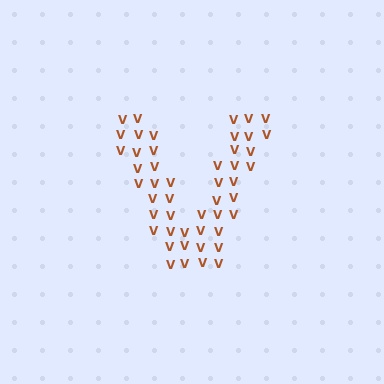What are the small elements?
The small elements are letter V's.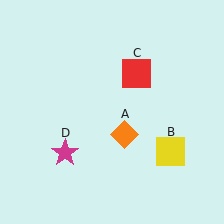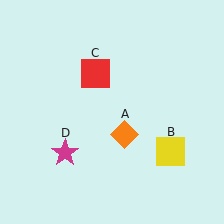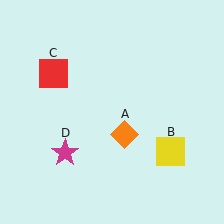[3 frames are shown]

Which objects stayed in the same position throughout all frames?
Orange diamond (object A) and yellow square (object B) and magenta star (object D) remained stationary.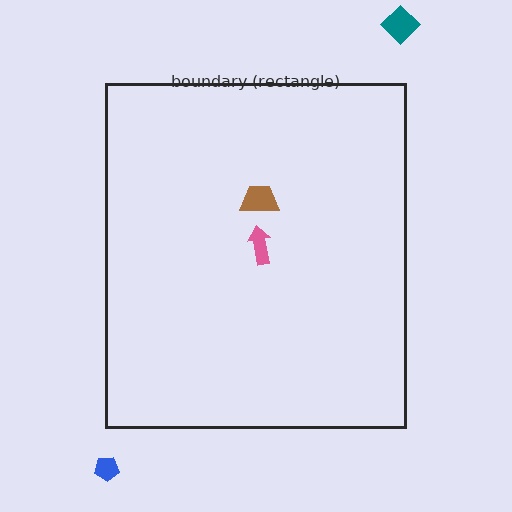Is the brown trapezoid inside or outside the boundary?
Inside.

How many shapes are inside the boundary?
2 inside, 2 outside.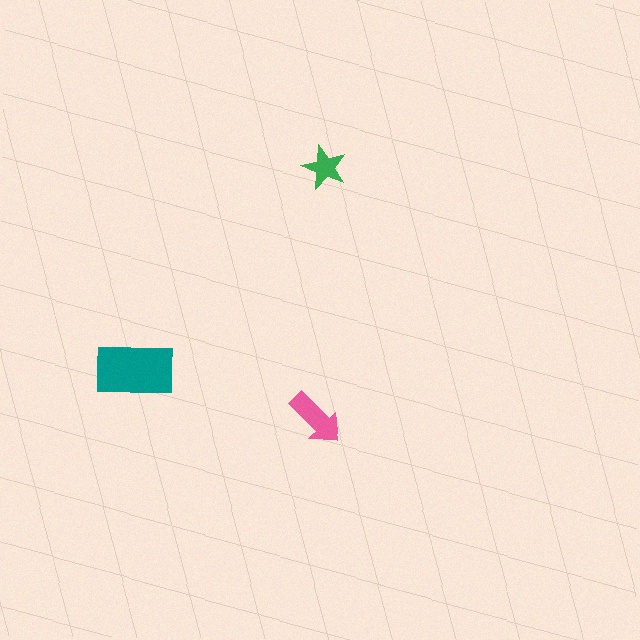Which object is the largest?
The teal rectangle.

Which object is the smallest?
The green star.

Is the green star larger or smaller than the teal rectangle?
Smaller.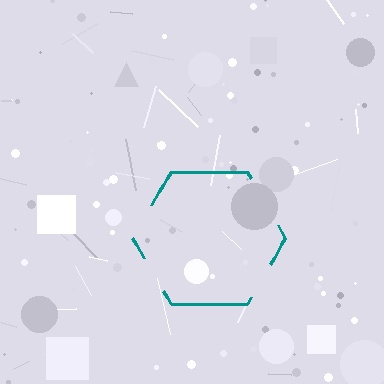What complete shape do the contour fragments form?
The contour fragments form a hexagon.